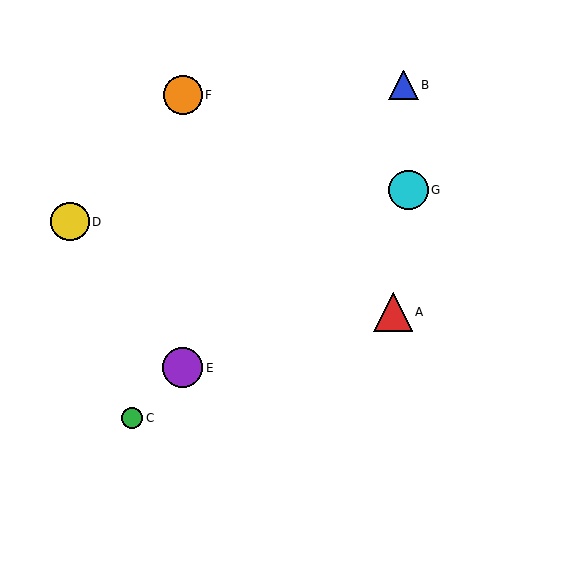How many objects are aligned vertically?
2 objects (E, F) are aligned vertically.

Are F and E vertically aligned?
Yes, both are at x≈183.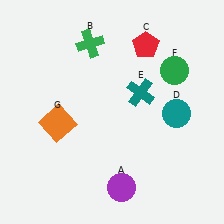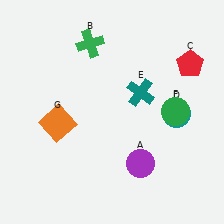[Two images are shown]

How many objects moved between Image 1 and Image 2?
3 objects moved between the two images.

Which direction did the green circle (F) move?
The green circle (F) moved down.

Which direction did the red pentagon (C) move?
The red pentagon (C) moved right.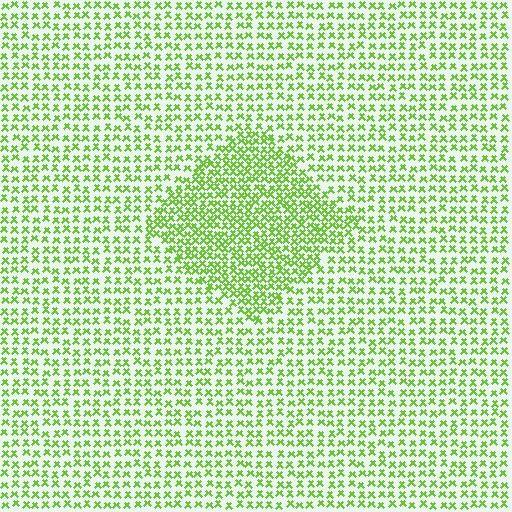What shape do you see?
I see a diamond.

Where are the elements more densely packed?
The elements are more densely packed inside the diamond boundary.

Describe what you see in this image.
The image contains small lime elements arranged at two different densities. A diamond-shaped region is visible where the elements are more densely packed than the surrounding area.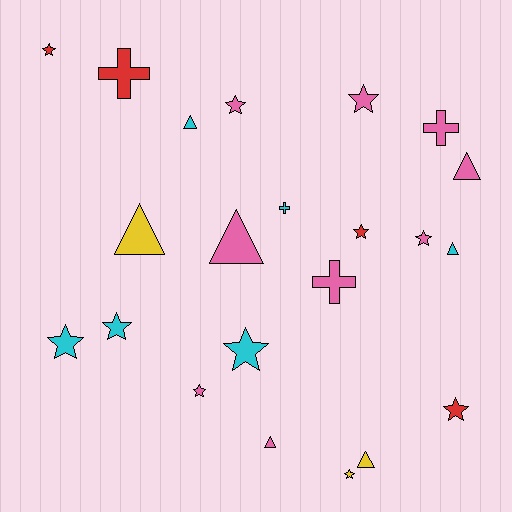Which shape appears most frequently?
Star, with 11 objects.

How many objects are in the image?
There are 22 objects.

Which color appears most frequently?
Pink, with 9 objects.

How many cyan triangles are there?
There are 2 cyan triangles.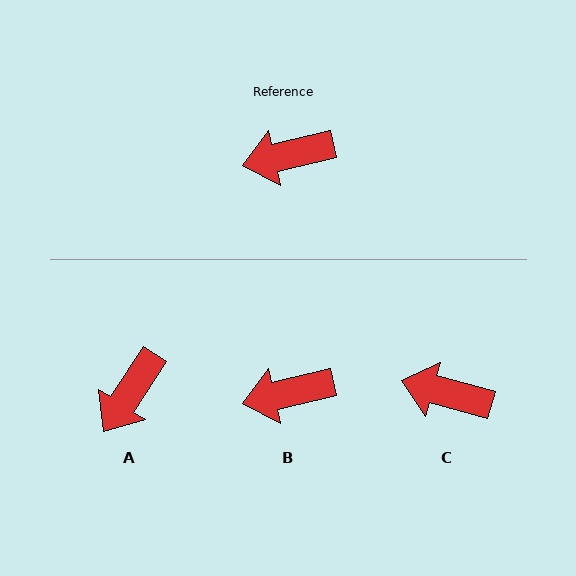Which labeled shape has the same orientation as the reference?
B.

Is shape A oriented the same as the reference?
No, it is off by about 44 degrees.